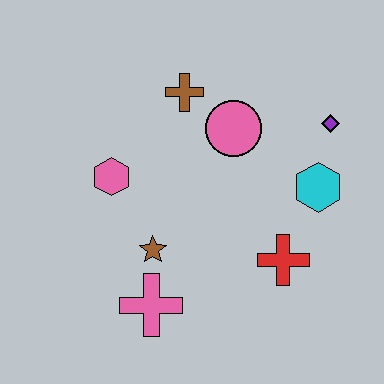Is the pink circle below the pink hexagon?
No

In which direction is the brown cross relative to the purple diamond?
The brown cross is to the left of the purple diamond.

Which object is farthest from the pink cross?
The purple diamond is farthest from the pink cross.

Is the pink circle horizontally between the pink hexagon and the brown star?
No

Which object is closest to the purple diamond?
The cyan hexagon is closest to the purple diamond.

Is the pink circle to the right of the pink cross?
Yes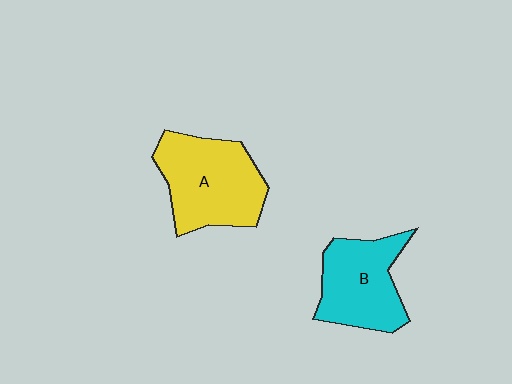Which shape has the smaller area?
Shape B (cyan).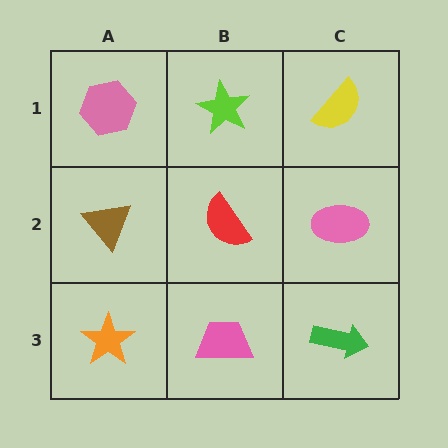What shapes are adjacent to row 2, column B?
A lime star (row 1, column B), a pink trapezoid (row 3, column B), a brown triangle (row 2, column A), a pink ellipse (row 2, column C).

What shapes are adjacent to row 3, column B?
A red semicircle (row 2, column B), an orange star (row 3, column A), a green arrow (row 3, column C).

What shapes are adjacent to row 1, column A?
A brown triangle (row 2, column A), a lime star (row 1, column B).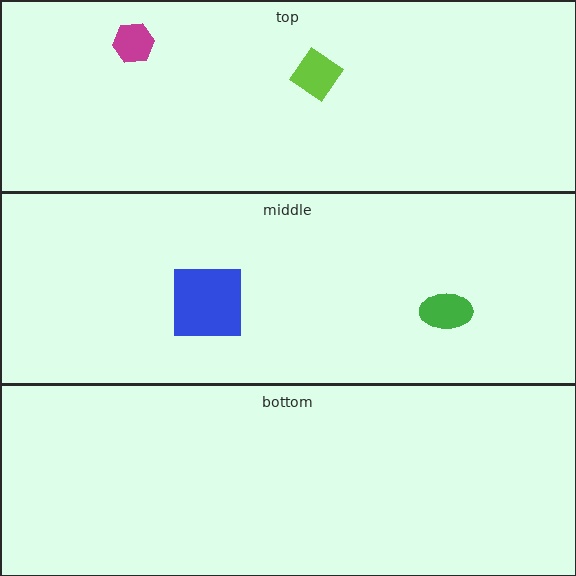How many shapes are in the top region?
2.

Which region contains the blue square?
The middle region.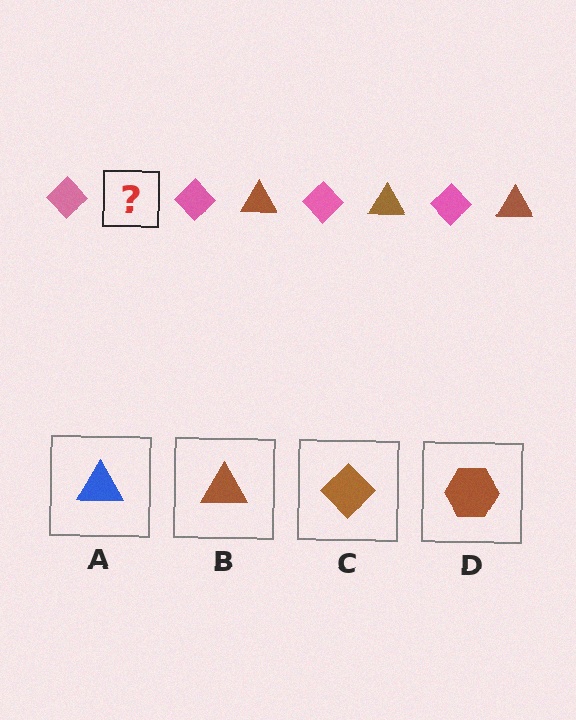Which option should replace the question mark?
Option B.